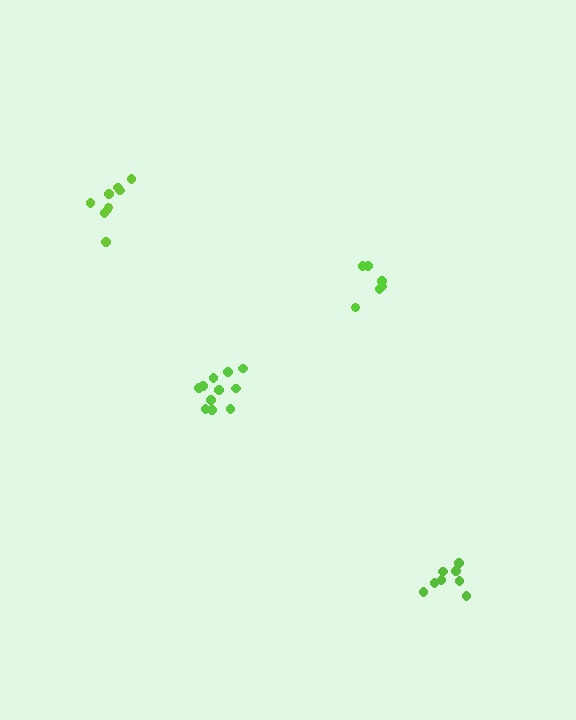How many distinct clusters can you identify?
There are 4 distinct clusters.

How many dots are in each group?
Group 1: 6 dots, Group 2: 8 dots, Group 3: 9 dots, Group 4: 12 dots (35 total).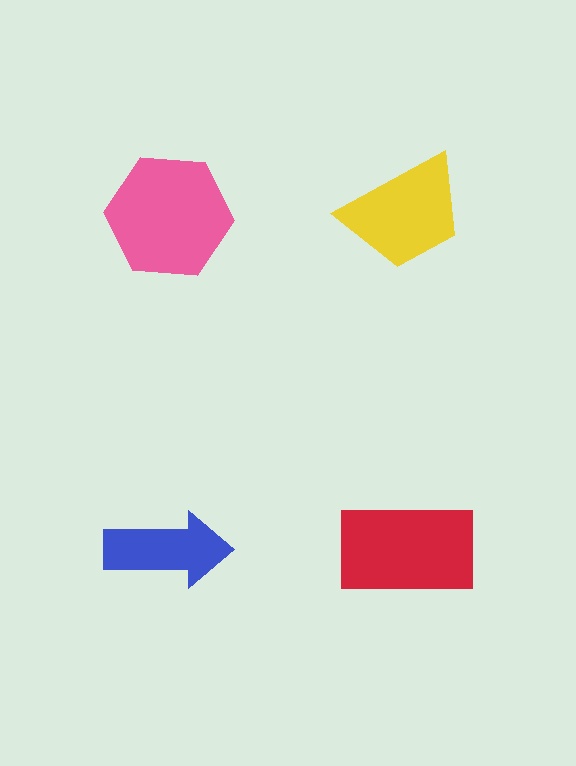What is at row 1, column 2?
A yellow trapezoid.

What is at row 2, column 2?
A red rectangle.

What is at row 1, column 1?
A pink hexagon.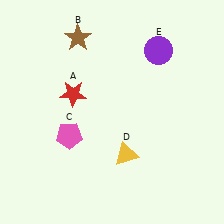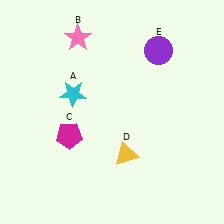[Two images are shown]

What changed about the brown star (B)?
In Image 1, B is brown. In Image 2, it changed to pink.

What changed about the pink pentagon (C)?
In Image 1, C is pink. In Image 2, it changed to magenta.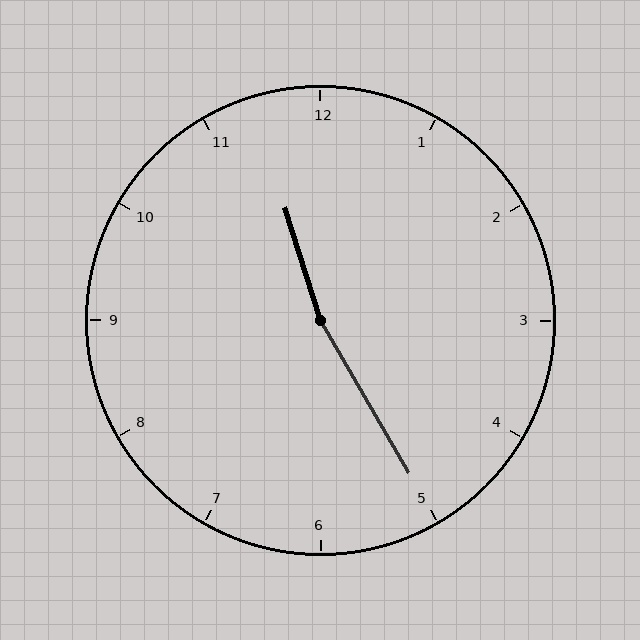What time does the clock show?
11:25.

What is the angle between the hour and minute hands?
Approximately 168 degrees.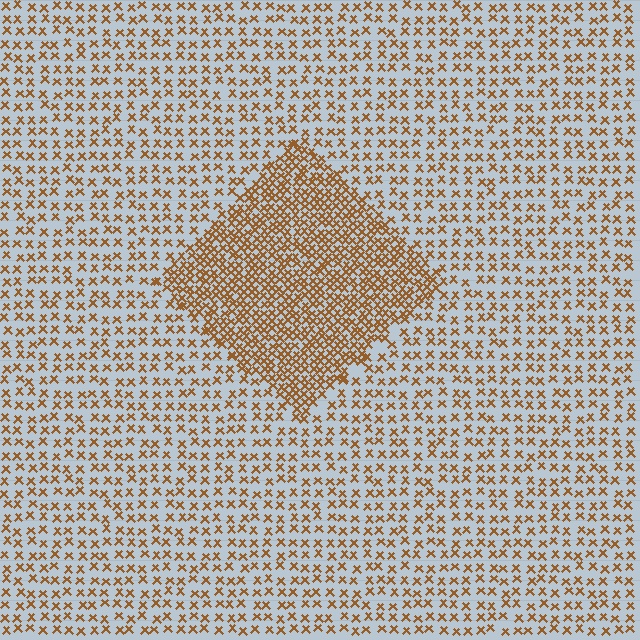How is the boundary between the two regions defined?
The boundary is defined by a change in element density (approximately 2.4x ratio). All elements are the same color, size, and shape.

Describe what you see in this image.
The image contains small brown elements arranged at two different densities. A diamond-shaped region is visible where the elements are more densely packed than the surrounding area.